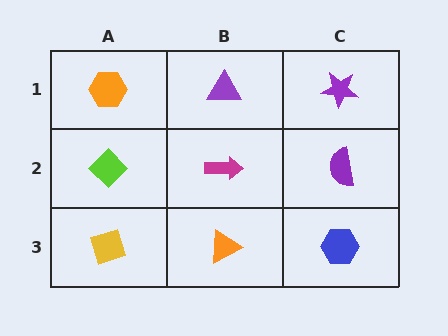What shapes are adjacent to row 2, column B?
A purple triangle (row 1, column B), an orange triangle (row 3, column B), a lime diamond (row 2, column A), a purple semicircle (row 2, column C).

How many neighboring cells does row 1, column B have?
3.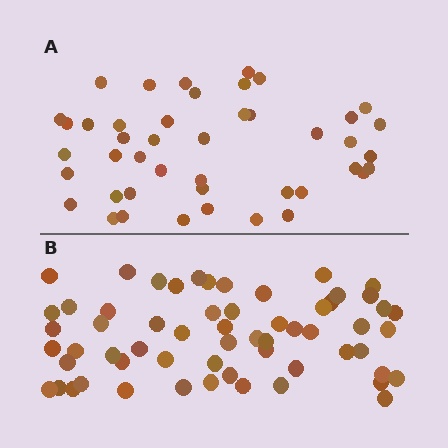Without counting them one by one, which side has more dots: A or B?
Region B (the bottom region) has more dots.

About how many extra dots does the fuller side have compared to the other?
Region B has approximately 15 more dots than region A.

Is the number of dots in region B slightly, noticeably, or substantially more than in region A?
Region B has noticeably more, but not dramatically so. The ratio is roughly 1.4 to 1.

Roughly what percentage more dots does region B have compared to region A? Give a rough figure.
About 35% more.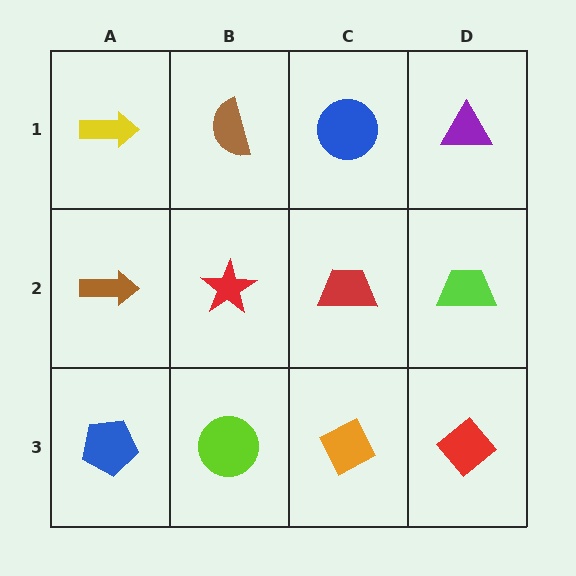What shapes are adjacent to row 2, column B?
A brown semicircle (row 1, column B), a lime circle (row 3, column B), a brown arrow (row 2, column A), a red trapezoid (row 2, column C).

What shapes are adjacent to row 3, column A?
A brown arrow (row 2, column A), a lime circle (row 3, column B).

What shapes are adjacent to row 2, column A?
A yellow arrow (row 1, column A), a blue pentagon (row 3, column A), a red star (row 2, column B).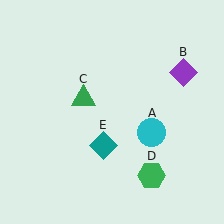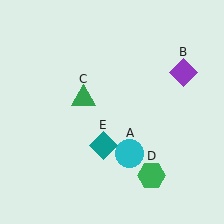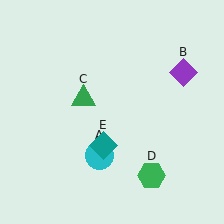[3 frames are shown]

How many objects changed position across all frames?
1 object changed position: cyan circle (object A).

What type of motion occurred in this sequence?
The cyan circle (object A) rotated clockwise around the center of the scene.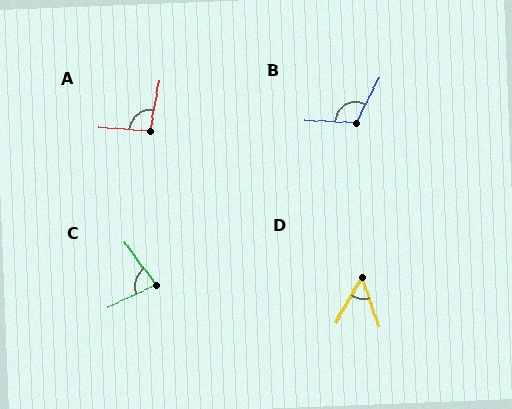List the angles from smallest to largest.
D (49°), C (79°), A (97°), B (114°).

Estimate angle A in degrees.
Approximately 97 degrees.